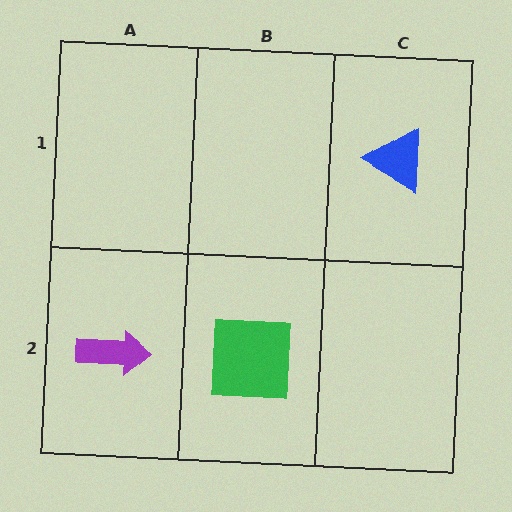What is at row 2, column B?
A green square.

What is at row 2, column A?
A purple arrow.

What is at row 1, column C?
A blue triangle.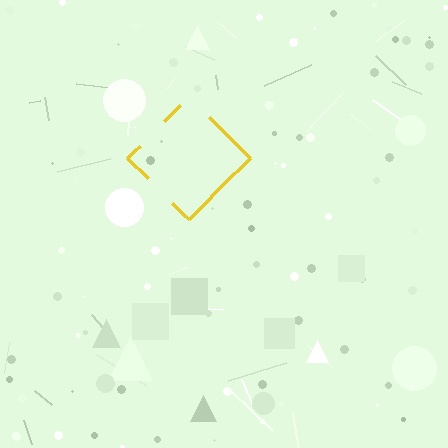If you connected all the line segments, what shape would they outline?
They would outline a diamond.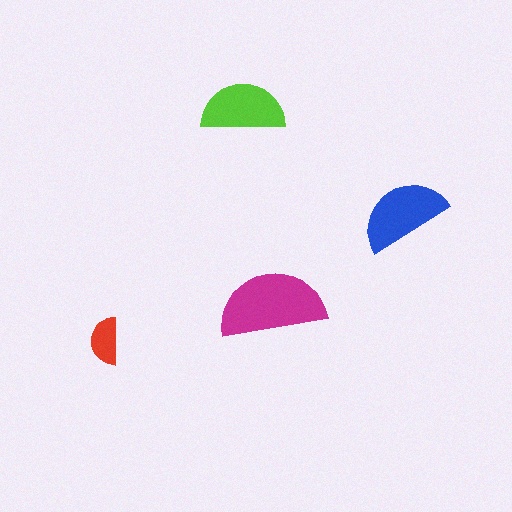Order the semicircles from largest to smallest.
the magenta one, the blue one, the lime one, the red one.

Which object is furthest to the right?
The blue semicircle is rightmost.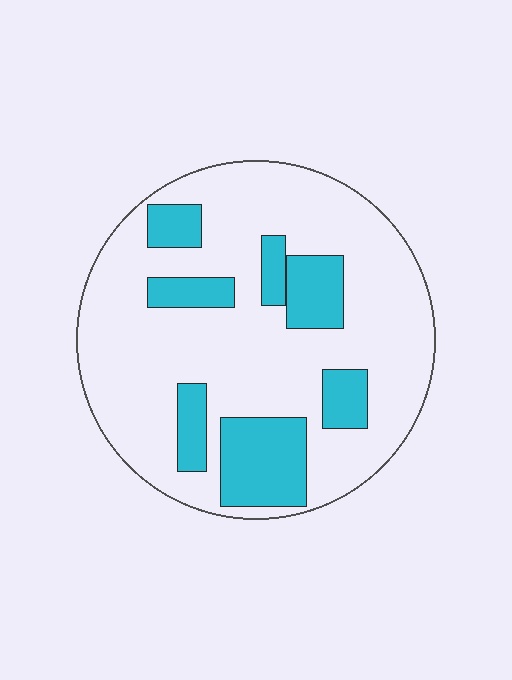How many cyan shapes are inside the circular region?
7.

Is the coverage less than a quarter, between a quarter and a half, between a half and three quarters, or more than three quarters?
Less than a quarter.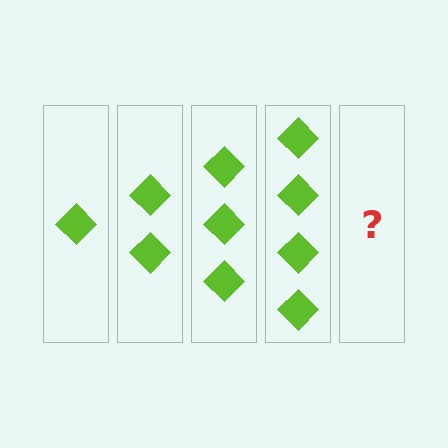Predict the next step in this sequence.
The next step is 5 diamonds.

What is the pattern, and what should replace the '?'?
The pattern is that each step adds one more diamond. The '?' should be 5 diamonds.